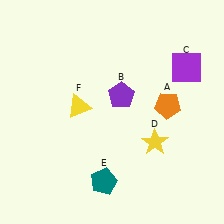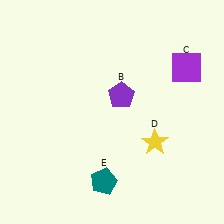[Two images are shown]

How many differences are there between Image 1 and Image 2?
There are 2 differences between the two images.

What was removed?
The orange pentagon (A), the yellow triangle (F) were removed in Image 2.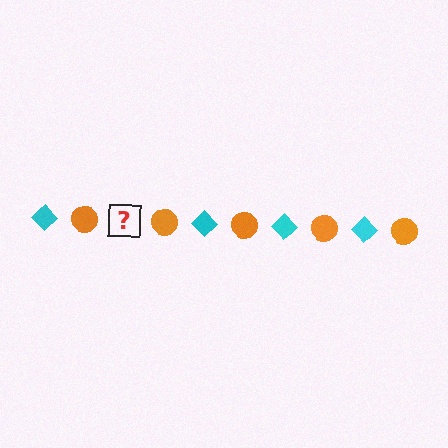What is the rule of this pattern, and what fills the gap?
The rule is that the pattern alternates between cyan diamond and orange circle. The gap should be filled with a cyan diamond.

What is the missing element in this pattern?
The missing element is a cyan diamond.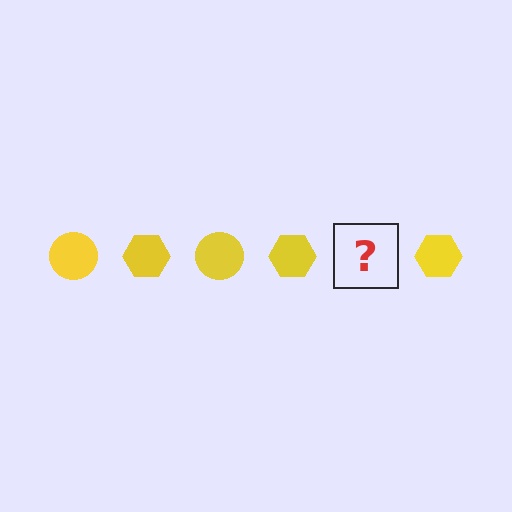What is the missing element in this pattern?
The missing element is a yellow circle.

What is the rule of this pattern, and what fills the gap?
The rule is that the pattern cycles through circle, hexagon shapes in yellow. The gap should be filled with a yellow circle.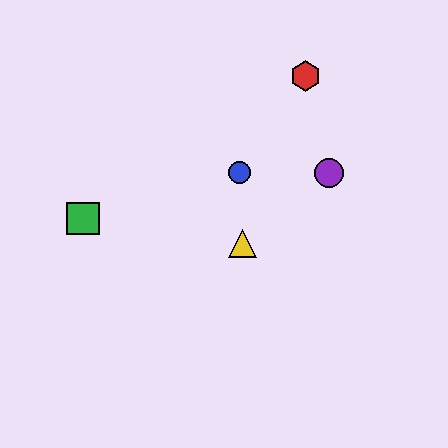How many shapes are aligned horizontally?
2 shapes (the blue circle, the purple circle) are aligned horizontally.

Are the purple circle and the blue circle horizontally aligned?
Yes, both are at y≈173.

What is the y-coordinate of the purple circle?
The purple circle is at y≈173.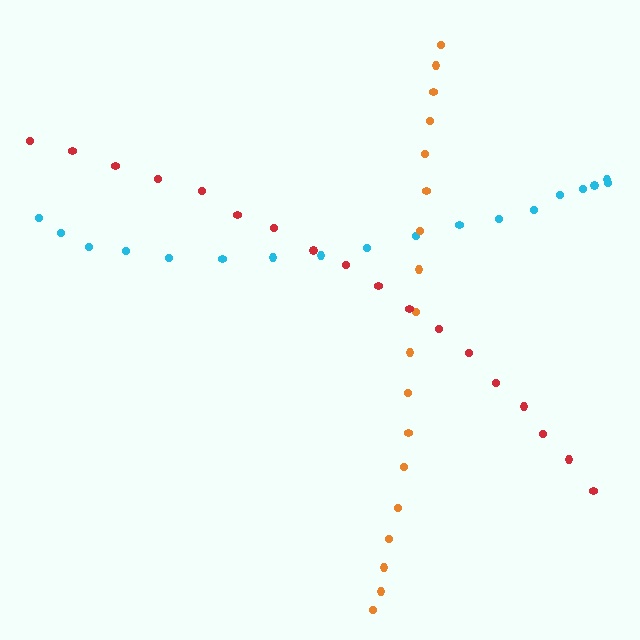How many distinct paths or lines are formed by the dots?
There are 3 distinct paths.